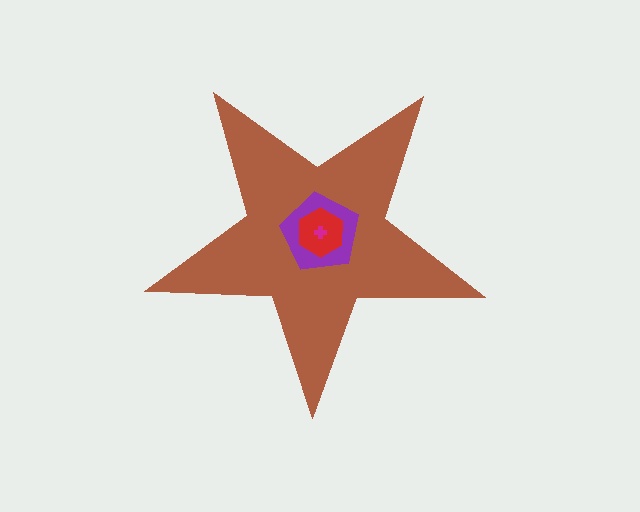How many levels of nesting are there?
4.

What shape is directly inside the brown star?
The purple pentagon.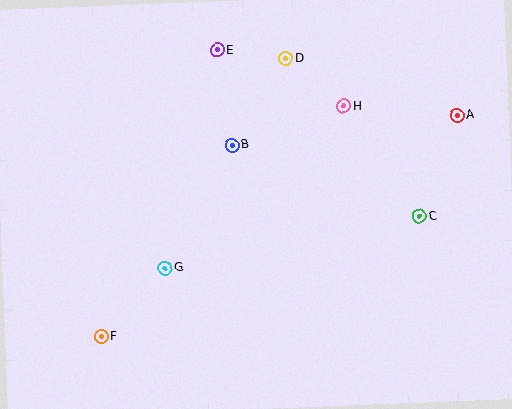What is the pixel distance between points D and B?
The distance between D and B is 102 pixels.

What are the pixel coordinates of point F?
Point F is at (101, 337).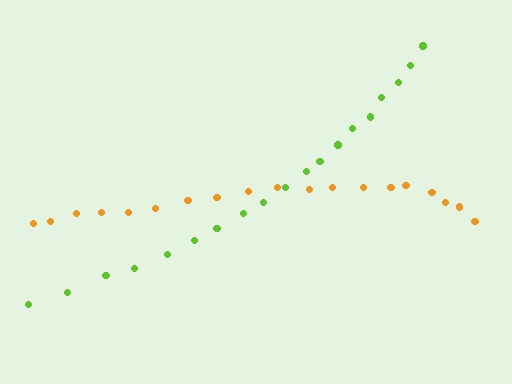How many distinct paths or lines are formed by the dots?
There are 2 distinct paths.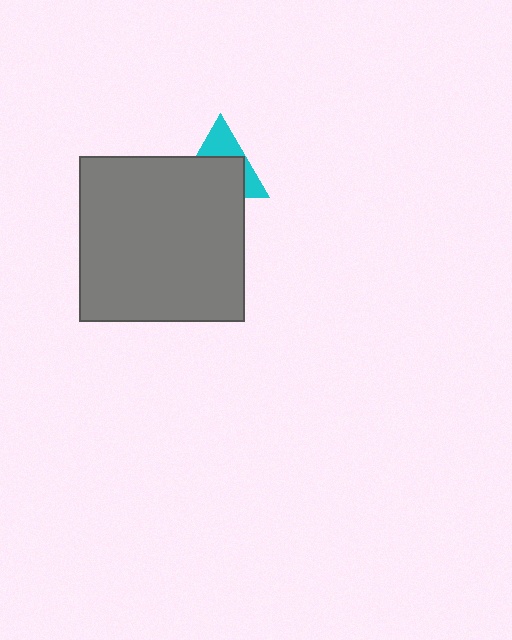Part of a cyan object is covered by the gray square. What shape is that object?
It is a triangle.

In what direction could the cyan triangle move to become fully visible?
The cyan triangle could move up. That would shift it out from behind the gray square entirely.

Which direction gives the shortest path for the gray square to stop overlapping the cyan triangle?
Moving down gives the shortest separation.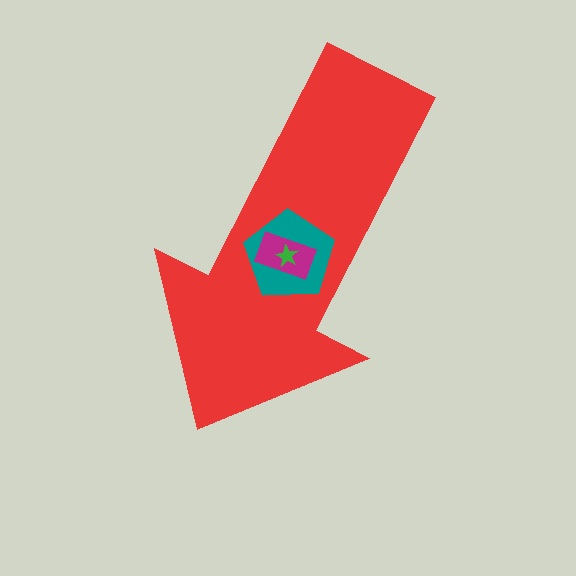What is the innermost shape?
The green star.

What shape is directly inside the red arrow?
The teal pentagon.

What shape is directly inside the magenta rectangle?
The green star.